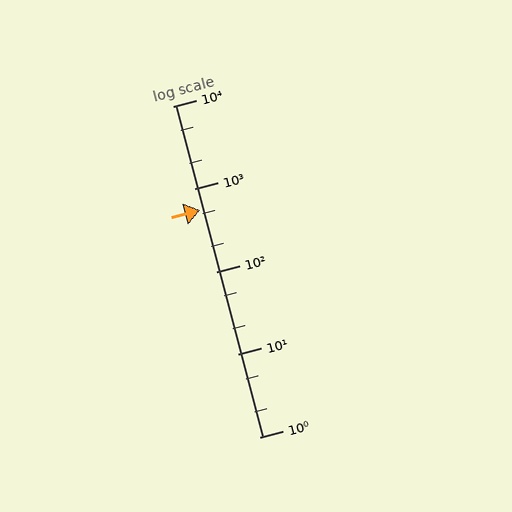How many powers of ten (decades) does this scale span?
The scale spans 4 decades, from 1 to 10000.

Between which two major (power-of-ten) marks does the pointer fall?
The pointer is between 100 and 1000.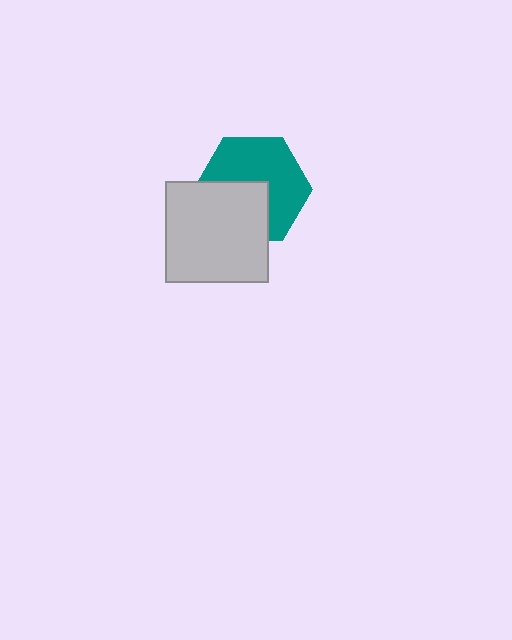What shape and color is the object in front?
The object in front is a light gray rectangle.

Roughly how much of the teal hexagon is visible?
About half of it is visible (roughly 60%).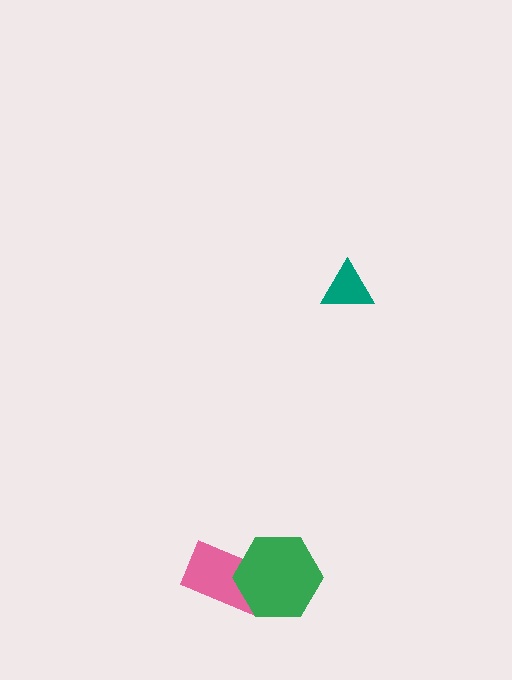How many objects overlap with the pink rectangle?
1 object overlaps with the pink rectangle.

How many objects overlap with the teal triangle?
0 objects overlap with the teal triangle.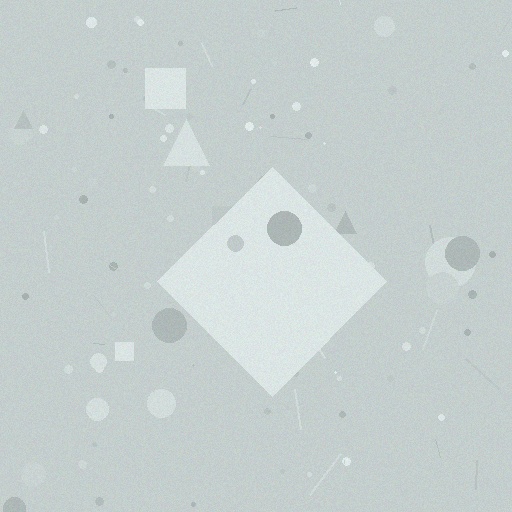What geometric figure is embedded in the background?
A diamond is embedded in the background.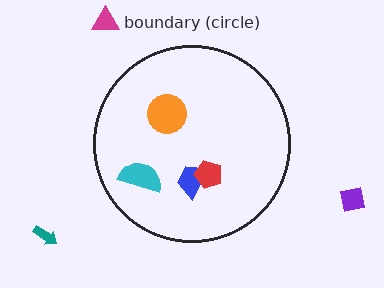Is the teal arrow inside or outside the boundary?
Outside.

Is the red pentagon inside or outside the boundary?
Inside.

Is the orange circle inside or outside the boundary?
Inside.